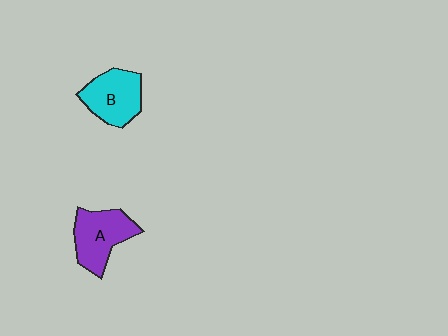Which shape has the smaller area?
Shape B (cyan).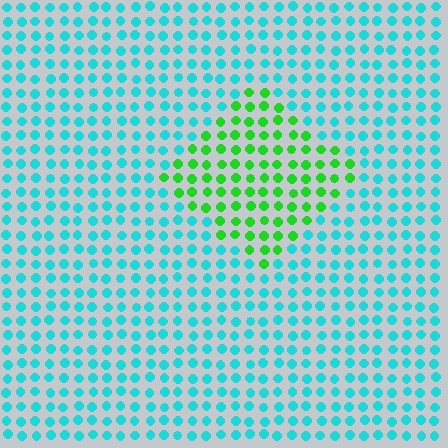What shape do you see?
I see a diamond.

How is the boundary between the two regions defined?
The boundary is defined purely by a slight shift in hue (about 58 degrees). Spacing, size, and orientation are identical on both sides.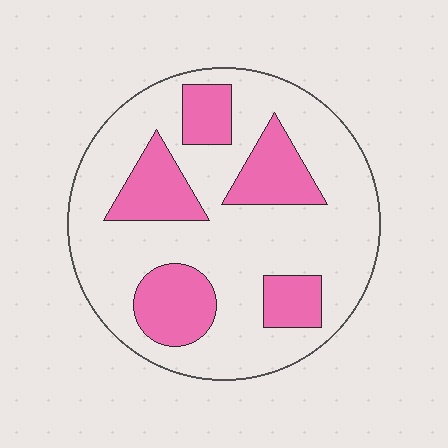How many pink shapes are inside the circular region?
5.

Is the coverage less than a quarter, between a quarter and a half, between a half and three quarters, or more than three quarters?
Between a quarter and a half.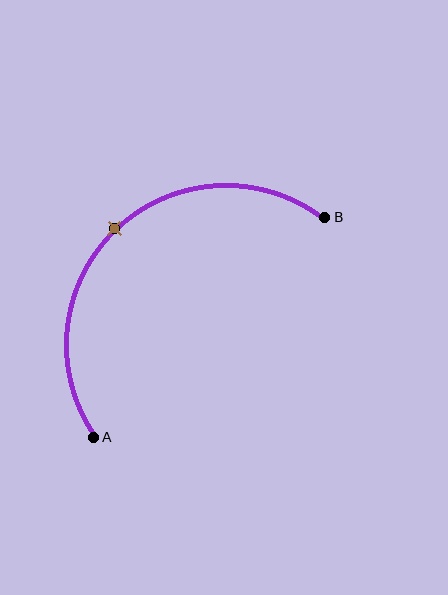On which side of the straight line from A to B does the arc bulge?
The arc bulges above and to the left of the straight line connecting A and B.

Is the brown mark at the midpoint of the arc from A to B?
Yes. The brown mark lies on the arc at equal arc-length from both A and B — it is the arc midpoint.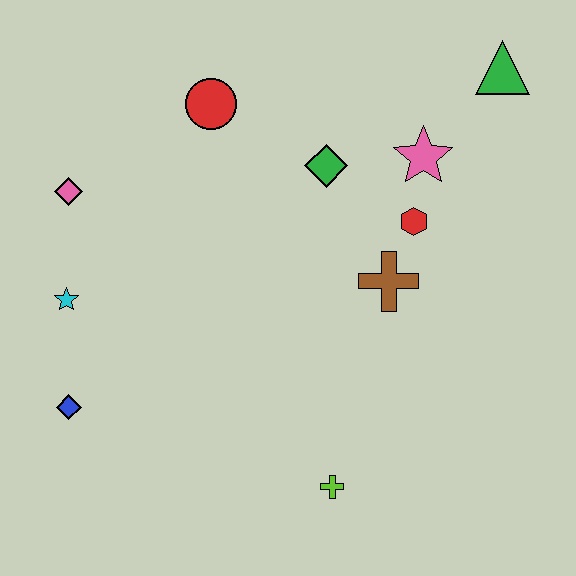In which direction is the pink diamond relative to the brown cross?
The pink diamond is to the left of the brown cross.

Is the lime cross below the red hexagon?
Yes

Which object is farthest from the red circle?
The lime cross is farthest from the red circle.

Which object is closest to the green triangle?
The pink star is closest to the green triangle.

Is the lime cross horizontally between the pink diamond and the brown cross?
Yes